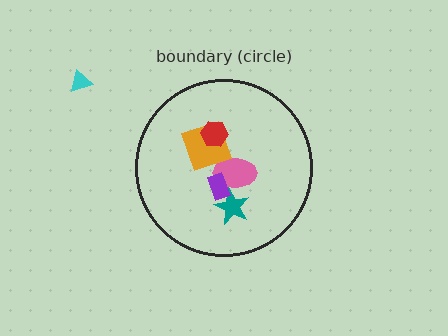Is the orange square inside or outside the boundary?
Inside.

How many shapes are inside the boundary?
5 inside, 1 outside.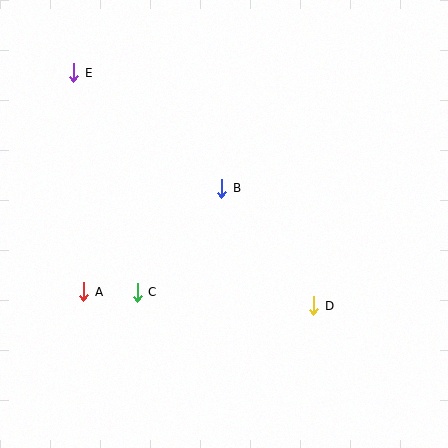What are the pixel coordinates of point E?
Point E is at (74, 73).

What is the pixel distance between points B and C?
The distance between B and C is 134 pixels.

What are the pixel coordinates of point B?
Point B is at (222, 188).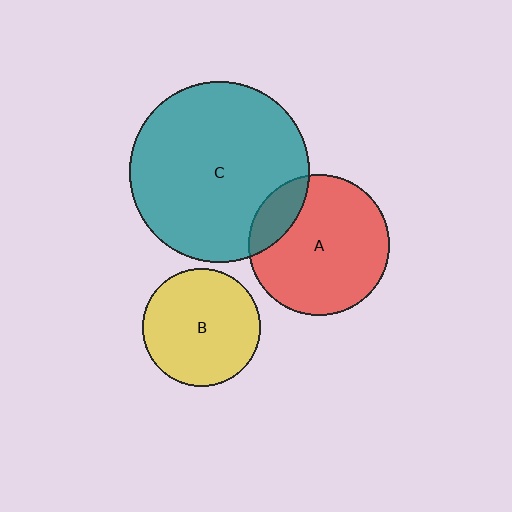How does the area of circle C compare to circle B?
Approximately 2.4 times.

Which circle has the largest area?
Circle C (teal).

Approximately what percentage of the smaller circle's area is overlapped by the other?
Approximately 15%.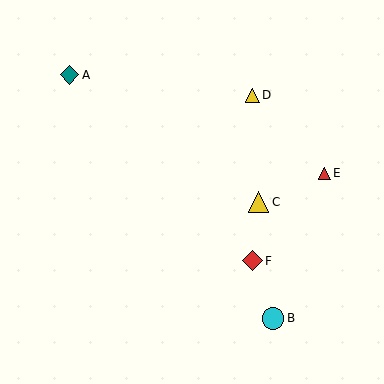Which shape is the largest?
The cyan circle (labeled B) is the largest.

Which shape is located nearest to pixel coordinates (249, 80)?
The yellow triangle (labeled D) at (252, 95) is nearest to that location.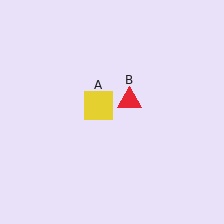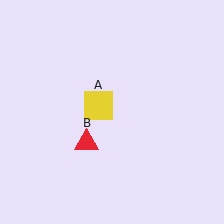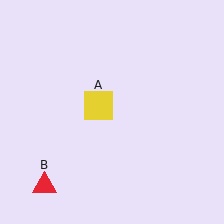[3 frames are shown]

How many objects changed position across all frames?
1 object changed position: red triangle (object B).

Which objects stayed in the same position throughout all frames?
Yellow square (object A) remained stationary.